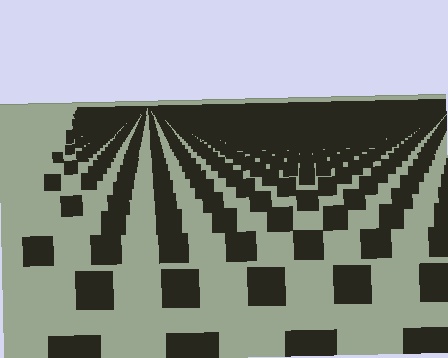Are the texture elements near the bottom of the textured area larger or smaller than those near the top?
Larger. Near the bottom, elements are closer to the viewer and appear at a bigger on-screen size.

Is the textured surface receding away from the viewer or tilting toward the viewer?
The surface is receding away from the viewer. Texture elements get smaller and denser toward the top.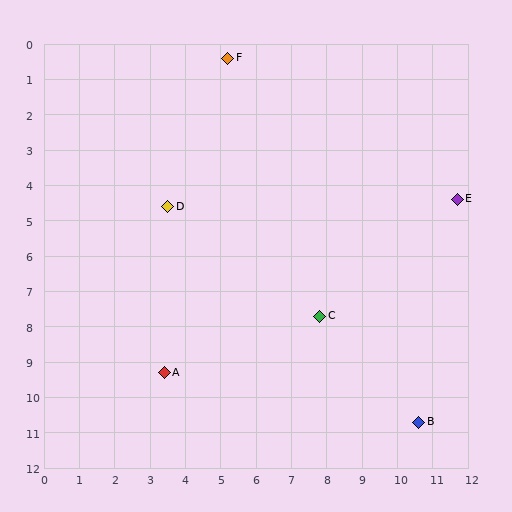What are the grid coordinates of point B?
Point B is at approximately (10.6, 10.7).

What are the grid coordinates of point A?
Point A is at approximately (3.4, 9.3).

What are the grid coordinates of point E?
Point E is at approximately (11.7, 4.4).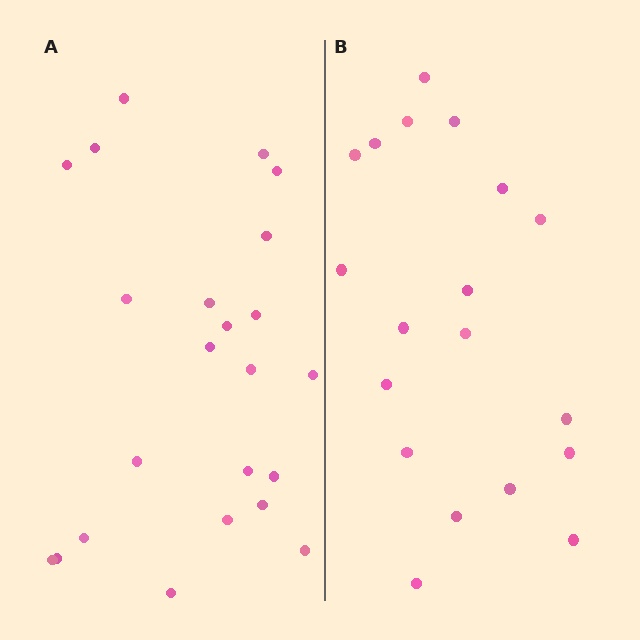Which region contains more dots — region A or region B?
Region A (the left region) has more dots.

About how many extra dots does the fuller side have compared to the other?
Region A has about 4 more dots than region B.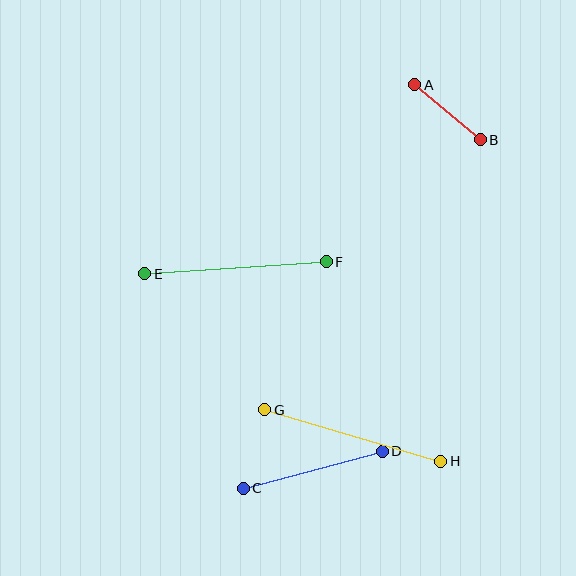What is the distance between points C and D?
The distance is approximately 144 pixels.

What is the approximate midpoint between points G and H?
The midpoint is at approximately (353, 435) pixels.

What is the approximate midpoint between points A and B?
The midpoint is at approximately (447, 112) pixels.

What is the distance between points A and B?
The distance is approximately 86 pixels.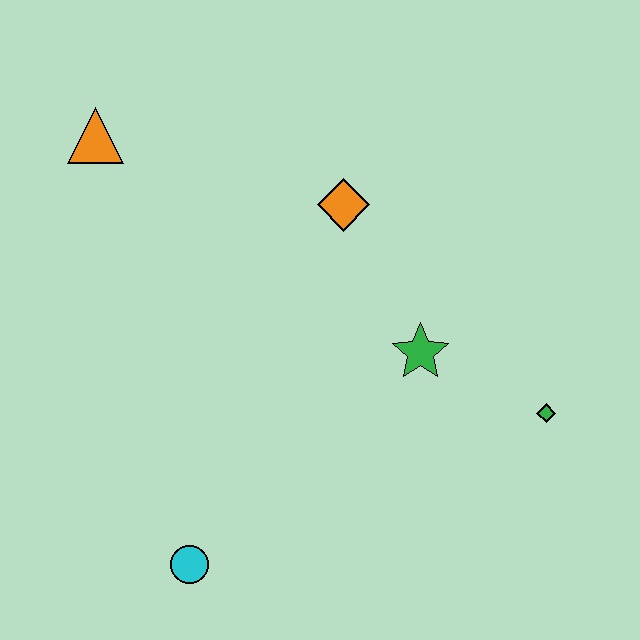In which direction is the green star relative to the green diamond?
The green star is to the left of the green diamond.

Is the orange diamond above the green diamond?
Yes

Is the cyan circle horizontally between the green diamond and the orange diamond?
No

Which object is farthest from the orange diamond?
The cyan circle is farthest from the orange diamond.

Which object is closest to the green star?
The green diamond is closest to the green star.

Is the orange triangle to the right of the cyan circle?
No